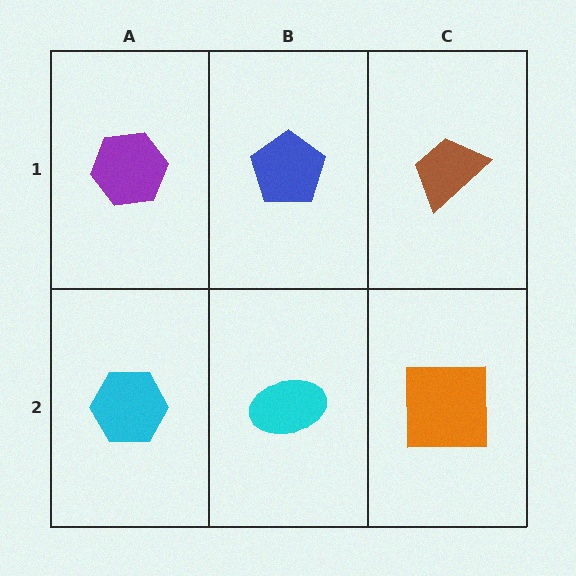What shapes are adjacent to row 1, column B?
A cyan ellipse (row 2, column B), a purple hexagon (row 1, column A), a brown trapezoid (row 1, column C).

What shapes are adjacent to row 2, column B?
A blue pentagon (row 1, column B), a cyan hexagon (row 2, column A), an orange square (row 2, column C).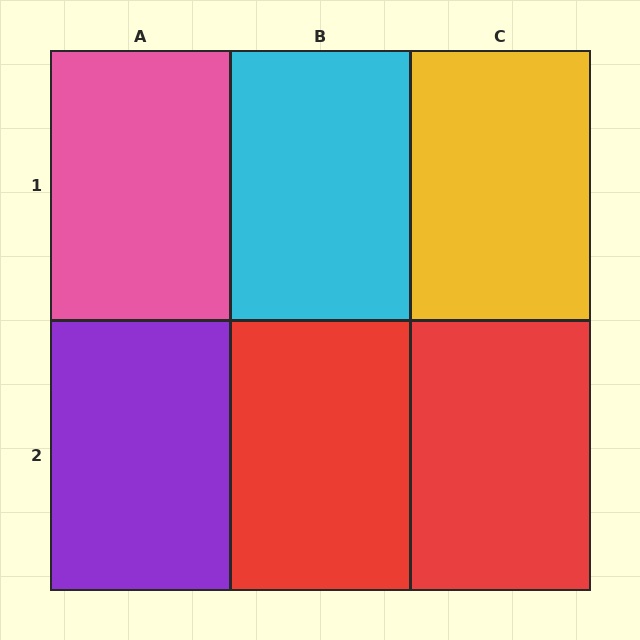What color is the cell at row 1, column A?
Pink.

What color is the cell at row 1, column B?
Cyan.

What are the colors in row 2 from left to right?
Purple, red, red.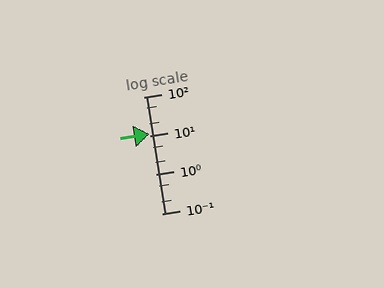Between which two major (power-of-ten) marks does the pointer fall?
The pointer is between 10 and 100.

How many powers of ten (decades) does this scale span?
The scale spans 3 decades, from 0.1 to 100.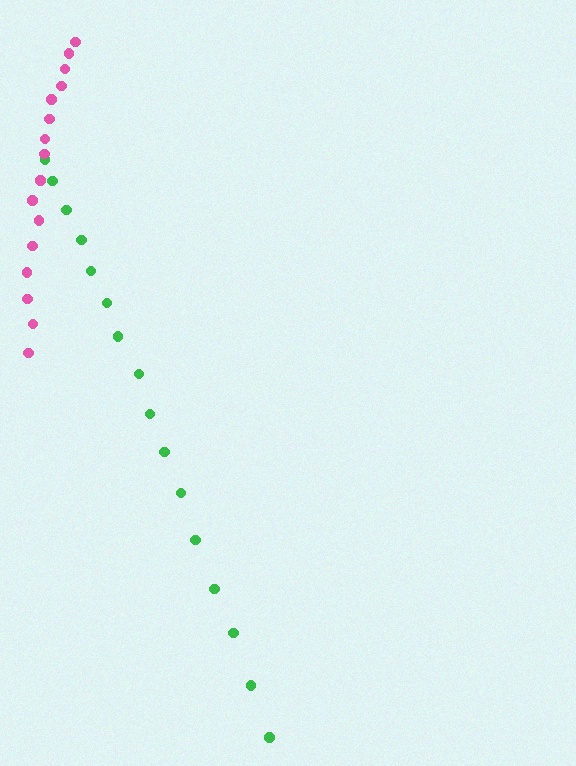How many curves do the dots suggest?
There are 2 distinct paths.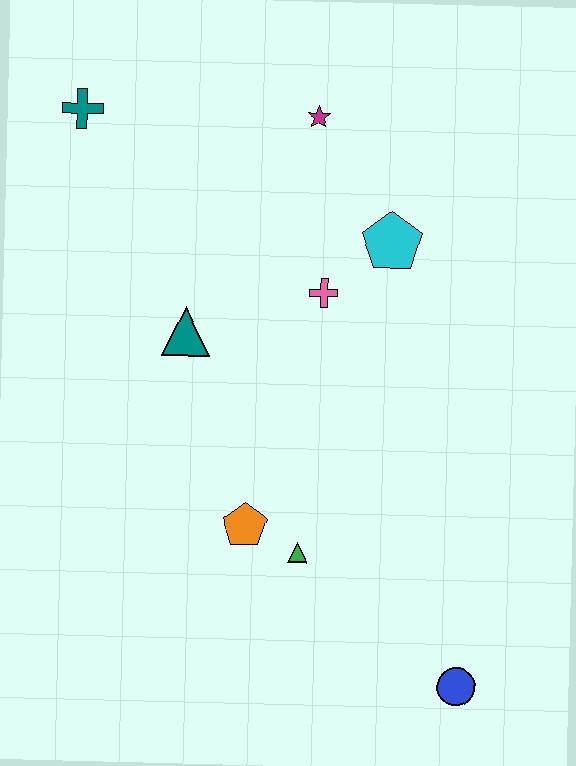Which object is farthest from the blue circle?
The teal cross is farthest from the blue circle.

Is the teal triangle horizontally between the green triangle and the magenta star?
No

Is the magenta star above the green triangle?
Yes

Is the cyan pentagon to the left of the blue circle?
Yes